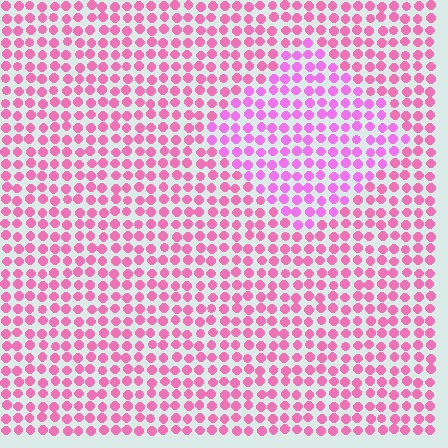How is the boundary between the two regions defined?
The boundary is defined purely by a slight shift in hue (about 27 degrees). Spacing, size, and orientation are identical on both sides.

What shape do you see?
I see a diamond.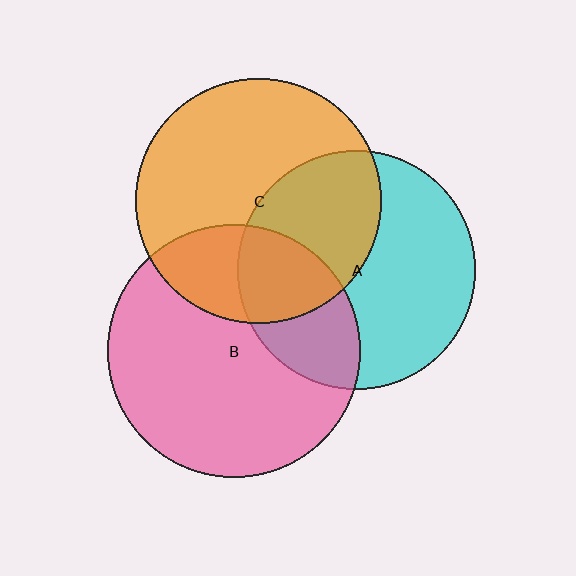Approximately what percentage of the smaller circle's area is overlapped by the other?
Approximately 40%.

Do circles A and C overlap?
Yes.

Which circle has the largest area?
Circle B (pink).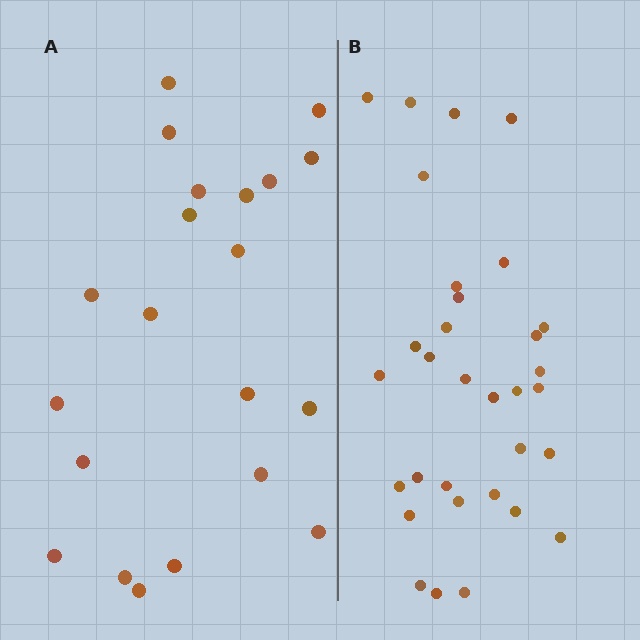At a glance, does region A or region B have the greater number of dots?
Region B (the right region) has more dots.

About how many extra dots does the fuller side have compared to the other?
Region B has roughly 12 or so more dots than region A.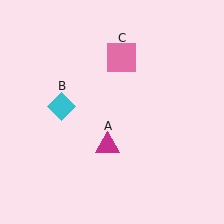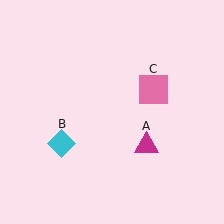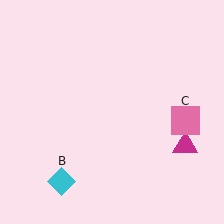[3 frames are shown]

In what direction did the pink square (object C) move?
The pink square (object C) moved down and to the right.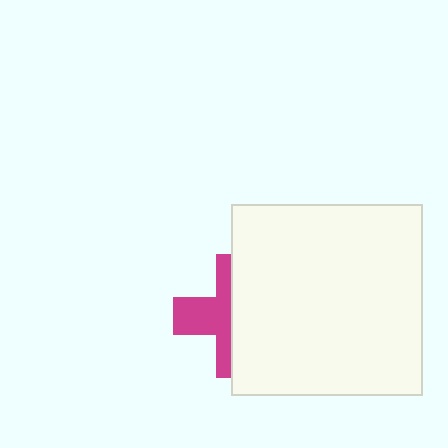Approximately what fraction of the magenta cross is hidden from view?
Roughly 55% of the magenta cross is hidden behind the white square.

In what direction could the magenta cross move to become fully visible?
The magenta cross could move left. That would shift it out from behind the white square entirely.